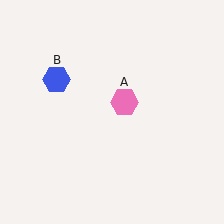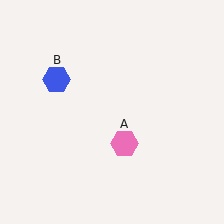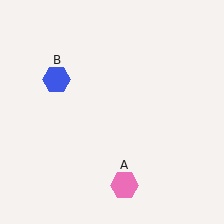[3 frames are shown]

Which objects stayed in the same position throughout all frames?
Blue hexagon (object B) remained stationary.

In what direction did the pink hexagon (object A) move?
The pink hexagon (object A) moved down.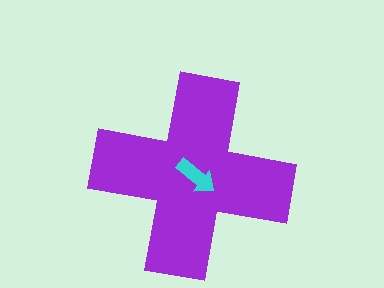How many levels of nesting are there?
2.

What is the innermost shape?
The cyan arrow.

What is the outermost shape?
The purple cross.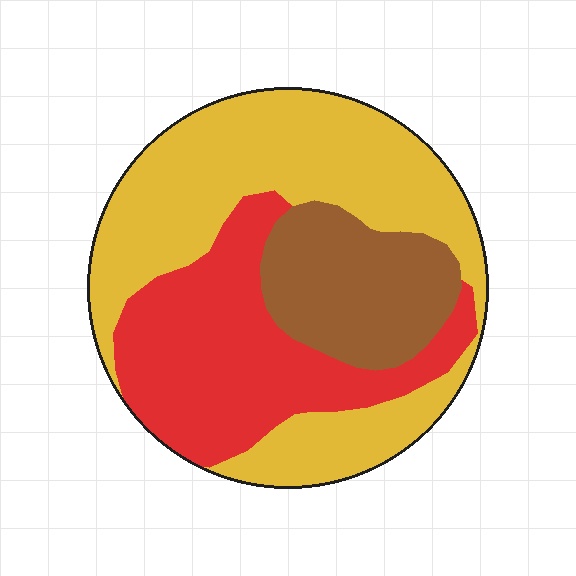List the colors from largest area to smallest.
From largest to smallest: yellow, red, brown.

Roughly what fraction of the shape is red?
Red covers 32% of the shape.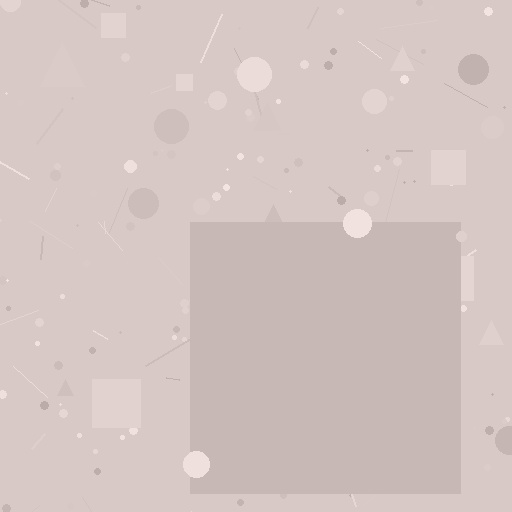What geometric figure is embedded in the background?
A square is embedded in the background.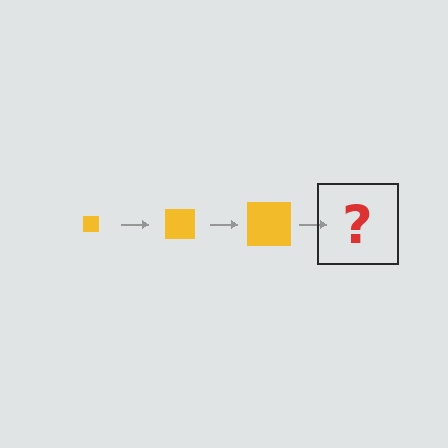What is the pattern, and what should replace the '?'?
The pattern is that the square gets progressively larger each step. The '?' should be a yellow square, larger than the previous one.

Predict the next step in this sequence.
The next step is a yellow square, larger than the previous one.